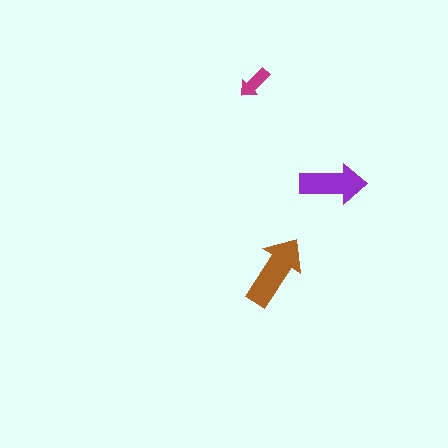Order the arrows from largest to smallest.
the brown one, the purple one, the magenta one.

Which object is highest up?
The magenta arrow is topmost.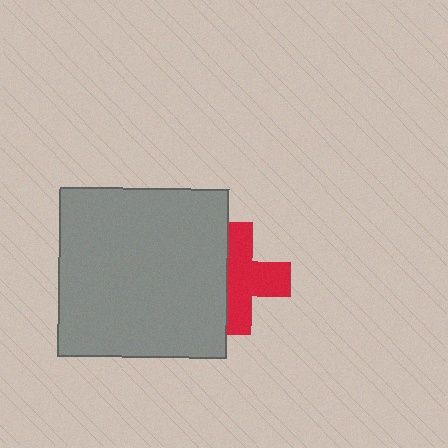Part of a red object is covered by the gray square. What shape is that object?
It is a cross.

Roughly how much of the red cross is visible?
About half of it is visible (roughly 60%).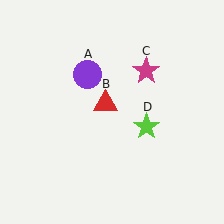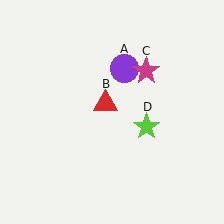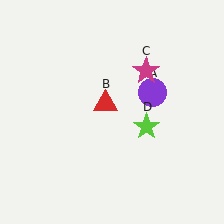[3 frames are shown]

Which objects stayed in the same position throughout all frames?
Red triangle (object B) and magenta star (object C) and lime star (object D) remained stationary.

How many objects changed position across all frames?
1 object changed position: purple circle (object A).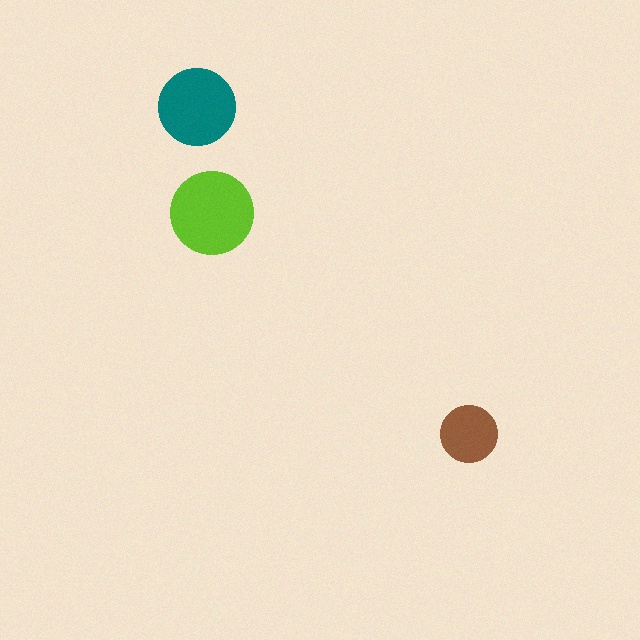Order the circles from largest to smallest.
the lime one, the teal one, the brown one.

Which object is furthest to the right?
The brown circle is rightmost.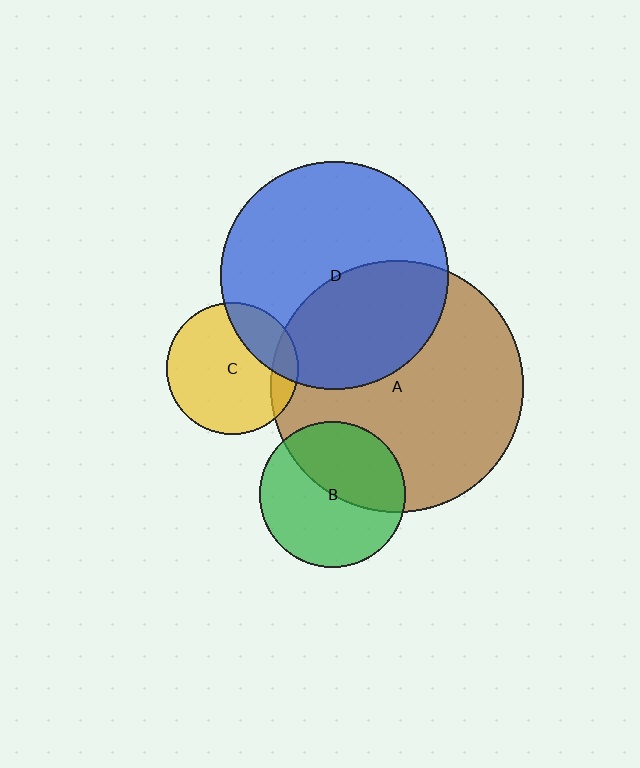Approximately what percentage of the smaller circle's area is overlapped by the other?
Approximately 40%.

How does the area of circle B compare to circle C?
Approximately 1.2 times.